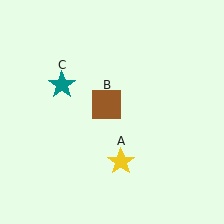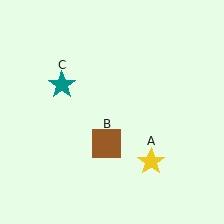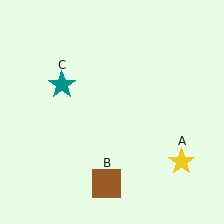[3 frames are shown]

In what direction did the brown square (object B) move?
The brown square (object B) moved down.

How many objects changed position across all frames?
2 objects changed position: yellow star (object A), brown square (object B).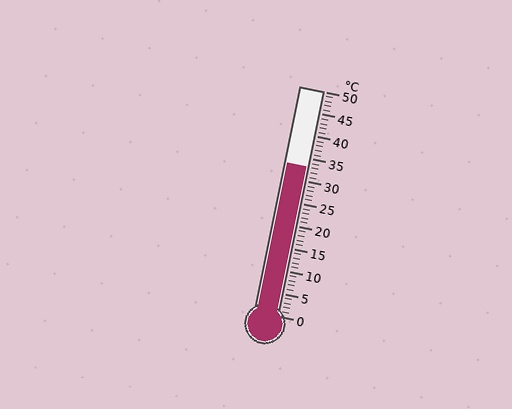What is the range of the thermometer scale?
The thermometer scale ranges from 0°C to 50°C.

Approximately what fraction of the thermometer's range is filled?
The thermometer is filled to approximately 65% of its range.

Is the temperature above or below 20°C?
The temperature is above 20°C.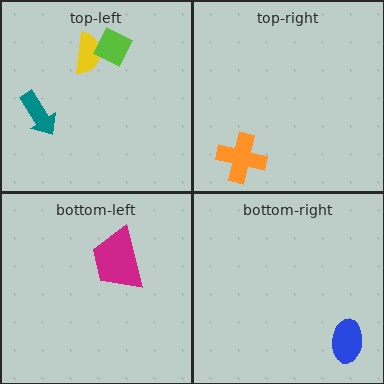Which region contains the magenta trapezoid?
The bottom-left region.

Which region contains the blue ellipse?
The bottom-right region.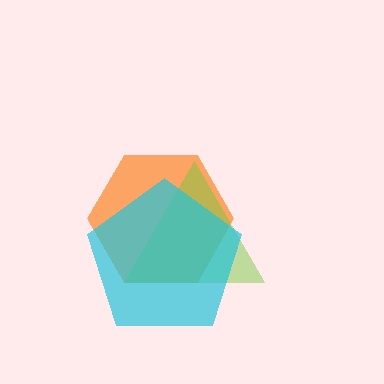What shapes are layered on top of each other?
The layered shapes are: an orange hexagon, a lime triangle, a cyan pentagon.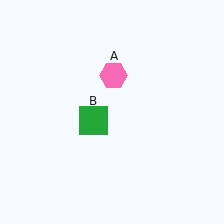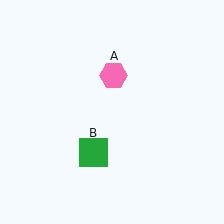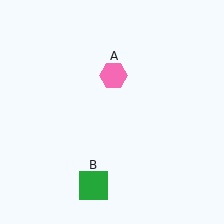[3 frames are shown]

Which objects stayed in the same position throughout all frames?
Pink hexagon (object A) remained stationary.